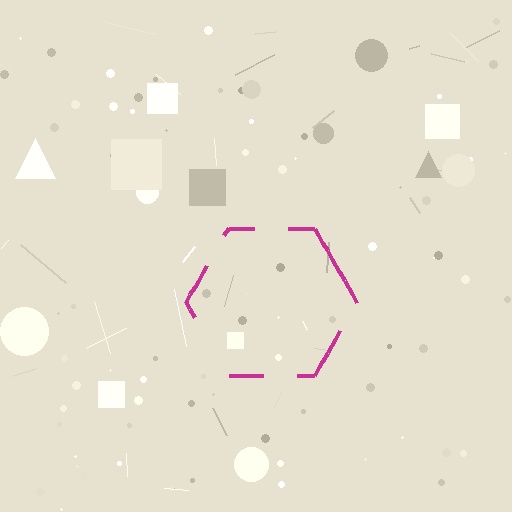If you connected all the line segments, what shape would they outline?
They would outline a hexagon.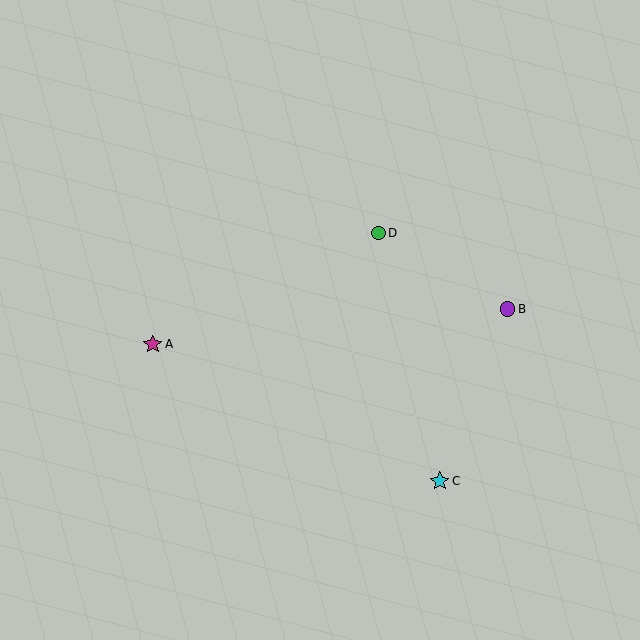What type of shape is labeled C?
Shape C is a cyan star.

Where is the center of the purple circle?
The center of the purple circle is at (508, 309).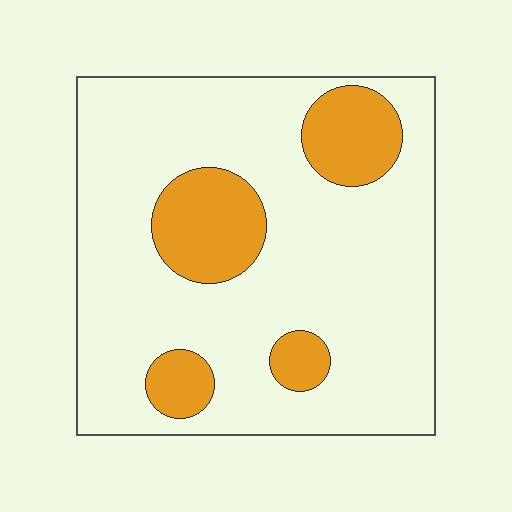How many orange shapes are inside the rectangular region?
4.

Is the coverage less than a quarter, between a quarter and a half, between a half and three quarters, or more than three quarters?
Less than a quarter.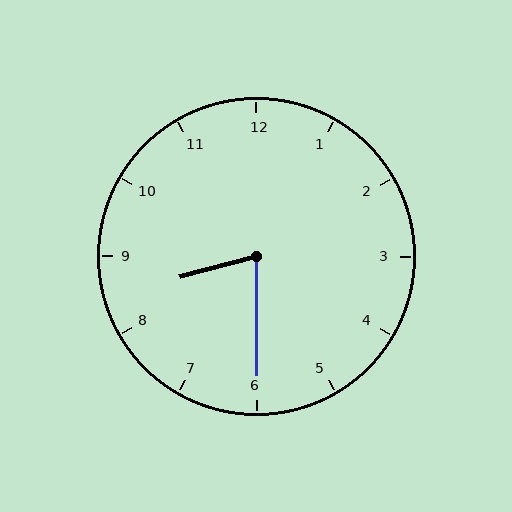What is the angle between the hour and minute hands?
Approximately 75 degrees.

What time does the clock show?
8:30.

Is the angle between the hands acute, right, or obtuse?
It is acute.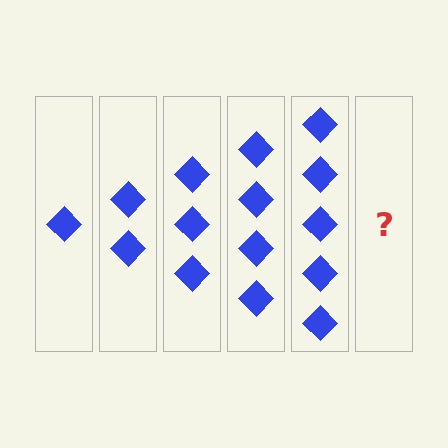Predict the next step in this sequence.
The next step is 6 diamonds.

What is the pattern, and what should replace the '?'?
The pattern is that each step adds one more diamond. The '?' should be 6 diamonds.